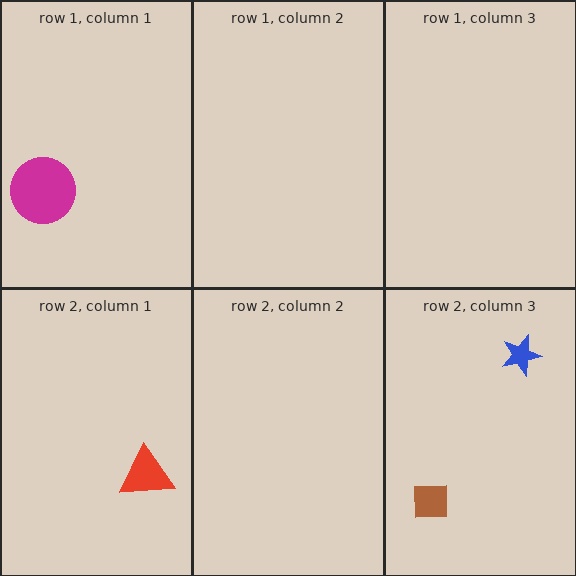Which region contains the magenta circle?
The row 1, column 1 region.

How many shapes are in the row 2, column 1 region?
1.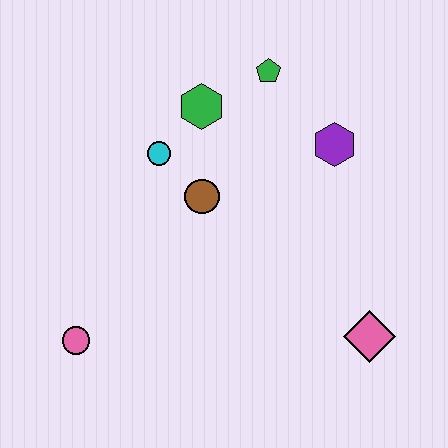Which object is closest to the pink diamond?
The purple hexagon is closest to the pink diamond.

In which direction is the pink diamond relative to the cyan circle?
The pink diamond is to the right of the cyan circle.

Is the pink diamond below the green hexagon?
Yes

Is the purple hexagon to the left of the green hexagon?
No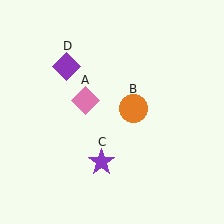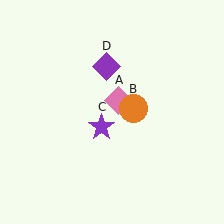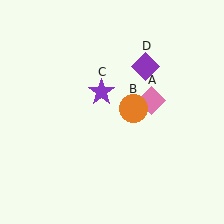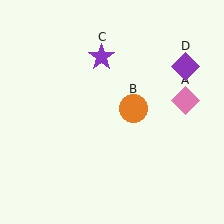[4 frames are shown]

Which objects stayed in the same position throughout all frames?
Orange circle (object B) remained stationary.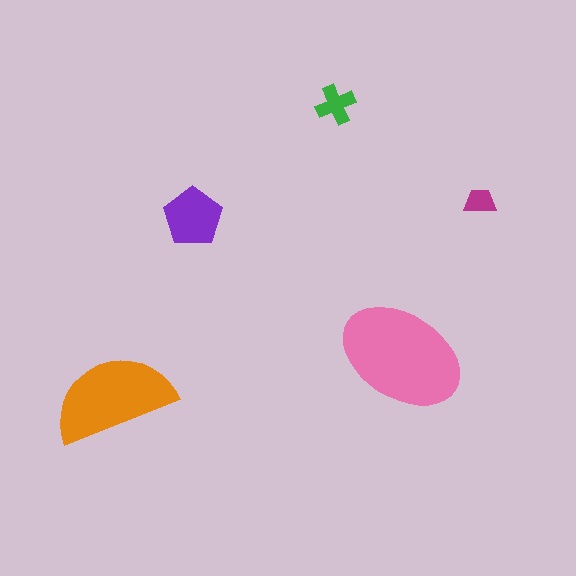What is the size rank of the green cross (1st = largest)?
4th.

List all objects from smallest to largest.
The magenta trapezoid, the green cross, the purple pentagon, the orange semicircle, the pink ellipse.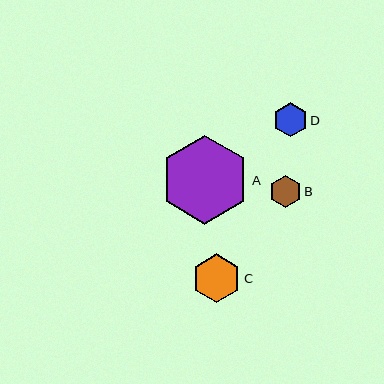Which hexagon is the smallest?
Hexagon B is the smallest with a size of approximately 32 pixels.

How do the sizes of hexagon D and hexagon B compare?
Hexagon D and hexagon B are approximately the same size.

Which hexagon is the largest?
Hexagon A is the largest with a size of approximately 89 pixels.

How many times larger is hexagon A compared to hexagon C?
Hexagon A is approximately 1.8 times the size of hexagon C.